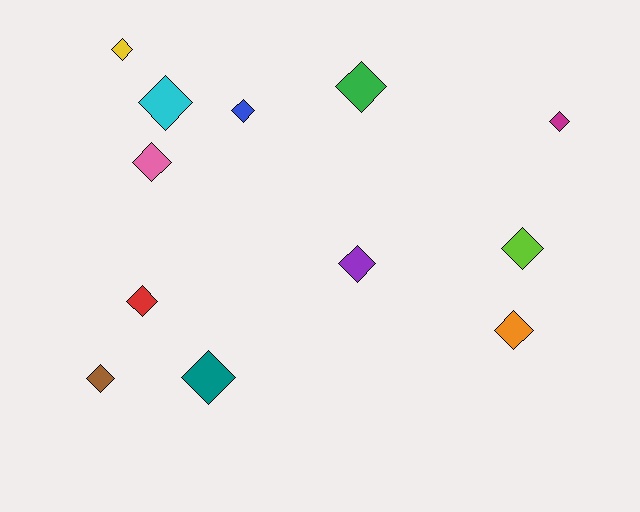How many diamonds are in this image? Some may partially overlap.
There are 12 diamonds.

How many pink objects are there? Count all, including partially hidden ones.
There is 1 pink object.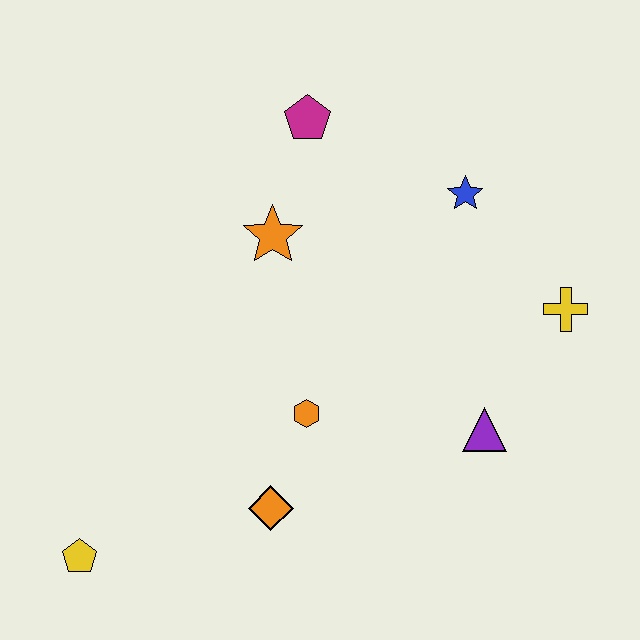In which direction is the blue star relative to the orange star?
The blue star is to the right of the orange star.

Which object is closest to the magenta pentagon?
The orange star is closest to the magenta pentagon.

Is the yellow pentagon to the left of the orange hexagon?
Yes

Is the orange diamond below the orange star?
Yes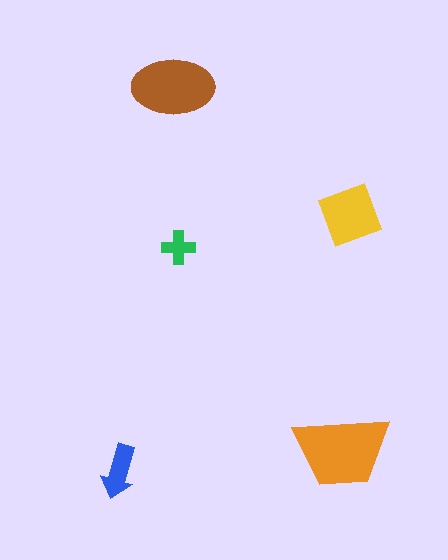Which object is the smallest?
The green cross.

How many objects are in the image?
There are 5 objects in the image.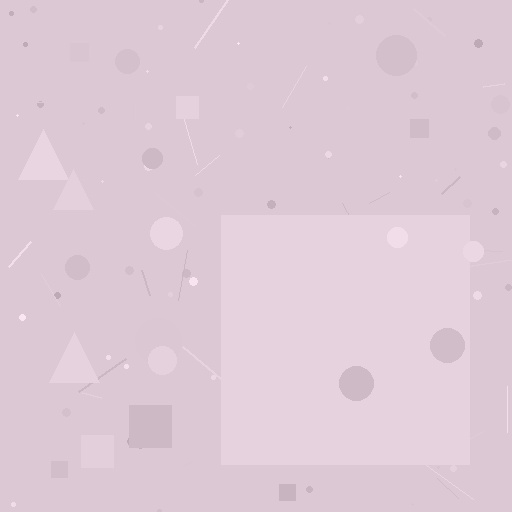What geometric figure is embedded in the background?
A square is embedded in the background.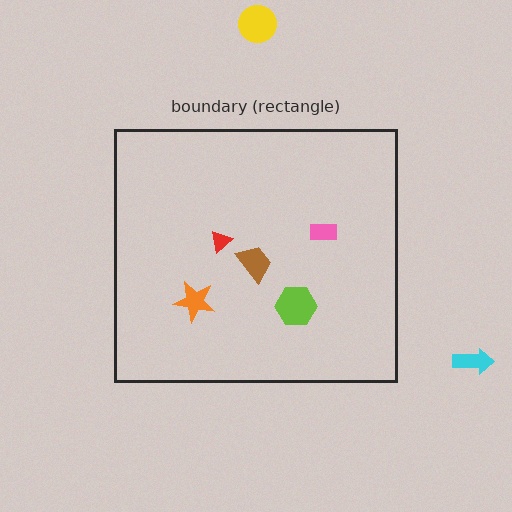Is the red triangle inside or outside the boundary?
Inside.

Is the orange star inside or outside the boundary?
Inside.